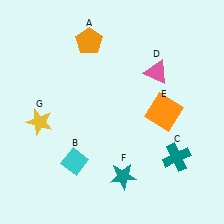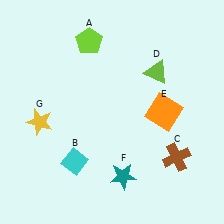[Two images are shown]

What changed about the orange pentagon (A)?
In Image 1, A is orange. In Image 2, it changed to lime.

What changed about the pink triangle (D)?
In Image 1, D is pink. In Image 2, it changed to lime.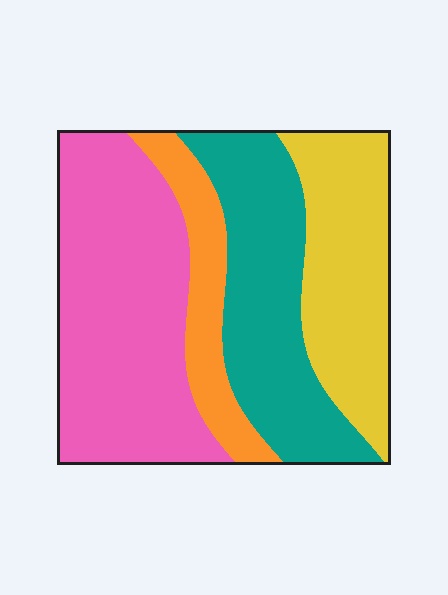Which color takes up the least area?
Orange, at roughly 10%.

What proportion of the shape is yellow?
Yellow takes up between a sixth and a third of the shape.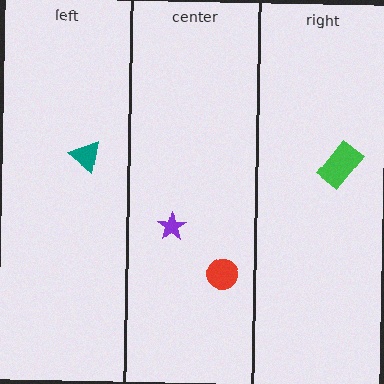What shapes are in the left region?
The teal triangle.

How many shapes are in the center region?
2.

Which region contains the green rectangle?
The right region.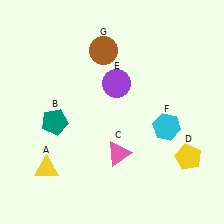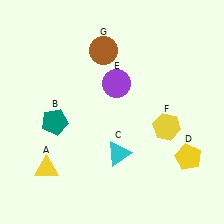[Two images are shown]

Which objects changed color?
C changed from pink to cyan. F changed from cyan to yellow.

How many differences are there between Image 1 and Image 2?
There are 2 differences between the two images.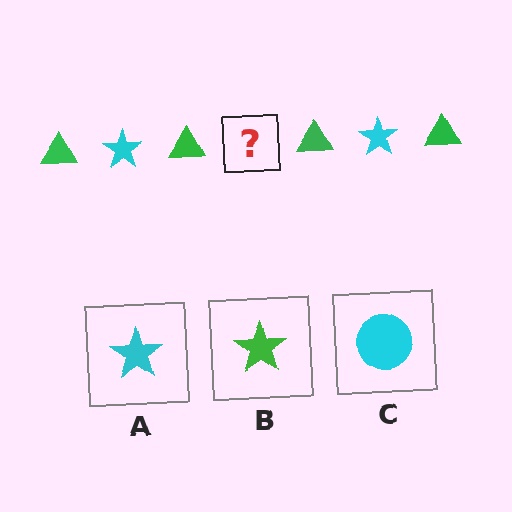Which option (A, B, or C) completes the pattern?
A.